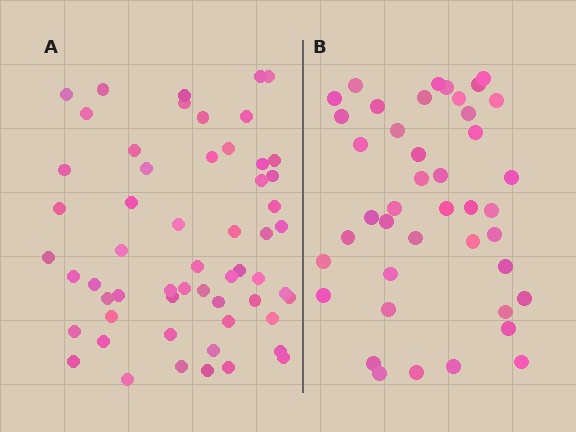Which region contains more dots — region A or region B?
Region A (the left region) has more dots.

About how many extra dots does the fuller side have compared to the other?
Region A has approximately 15 more dots than region B.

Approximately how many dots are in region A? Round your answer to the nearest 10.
About 60 dots. (The exact count is 57, which rounds to 60.)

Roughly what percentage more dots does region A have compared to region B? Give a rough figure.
About 35% more.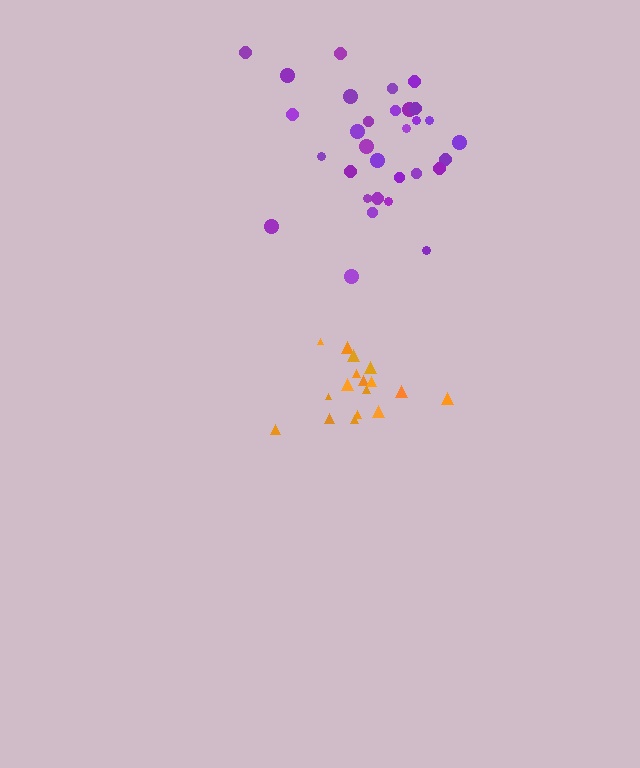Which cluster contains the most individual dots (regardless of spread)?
Purple (32).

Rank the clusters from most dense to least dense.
orange, purple.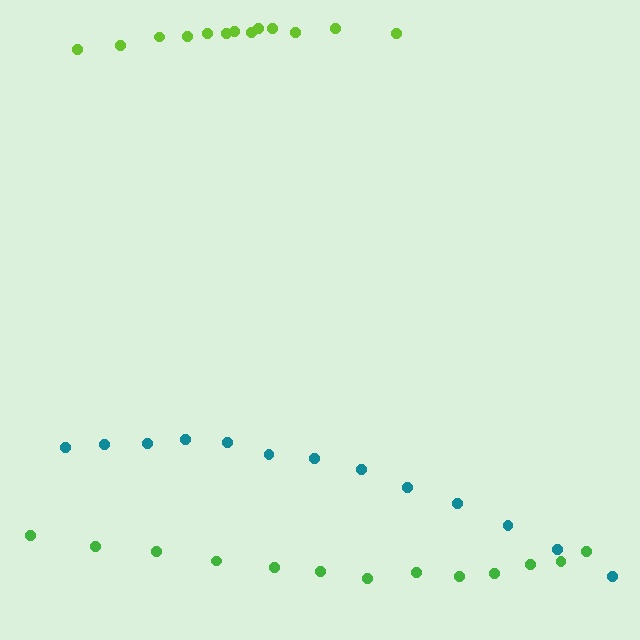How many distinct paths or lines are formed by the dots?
There are 3 distinct paths.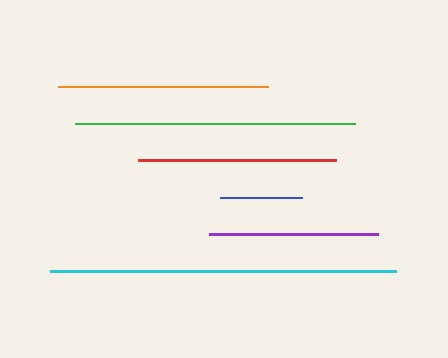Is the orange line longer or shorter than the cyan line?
The cyan line is longer than the orange line.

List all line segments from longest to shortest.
From longest to shortest: cyan, green, orange, red, purple, blue.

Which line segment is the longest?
The cyan line is the longest at approximately 345 pixels.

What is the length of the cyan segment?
The cyan segment is approximately 345 pixels long.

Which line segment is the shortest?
The blue line is the shortest at approximately 82 pixels.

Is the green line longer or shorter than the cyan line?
The cyan line is longer than the green line.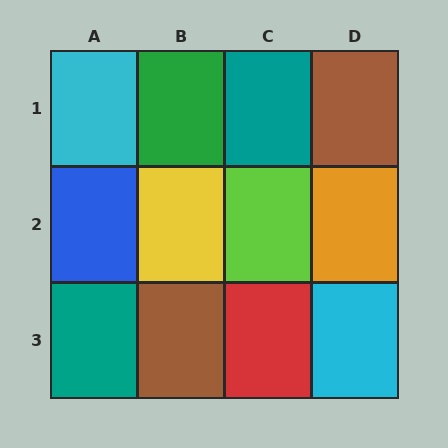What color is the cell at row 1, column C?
Teal.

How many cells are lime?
1 cell is lime.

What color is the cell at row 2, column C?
Lime.